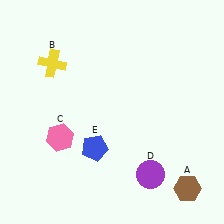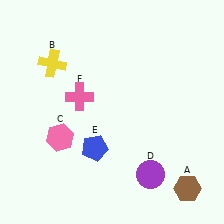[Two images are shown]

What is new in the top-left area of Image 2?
A pink cross (F) was added in the top-left area of Image 2.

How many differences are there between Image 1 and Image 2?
There is 1 difference between the two images.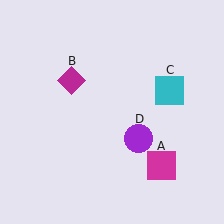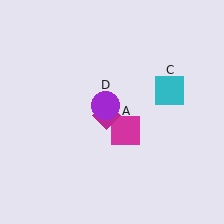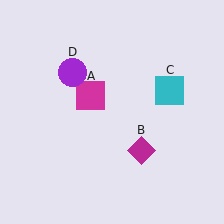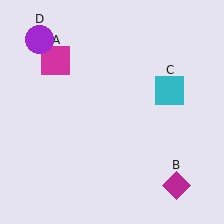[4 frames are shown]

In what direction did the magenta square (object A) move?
The magenta square (object A) moved up and to the left.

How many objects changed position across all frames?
3 objects changed position: magenta square (object A), magenta diamond (object B), purple circle (object D).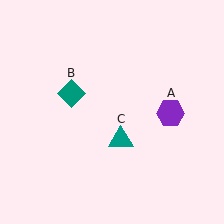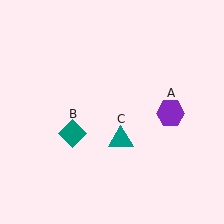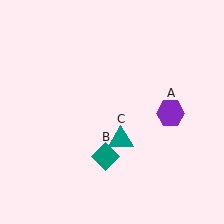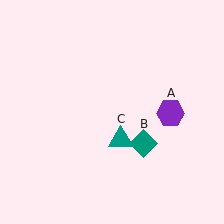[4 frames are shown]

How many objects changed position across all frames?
1 object changed position: teal diamond (object B).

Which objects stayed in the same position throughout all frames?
Purple hexagon (object A) and teal triangle (object C) remained stationary.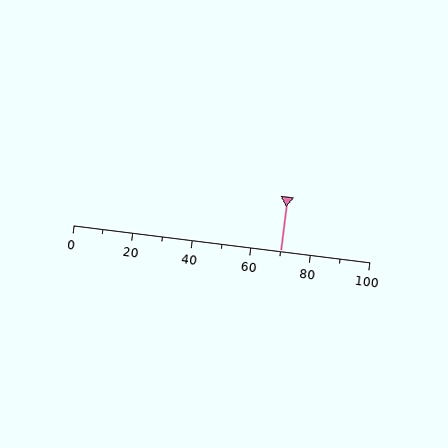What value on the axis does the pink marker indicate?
The marker indicates approximately 70.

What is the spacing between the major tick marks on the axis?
The major ticks are spaced 20 apart.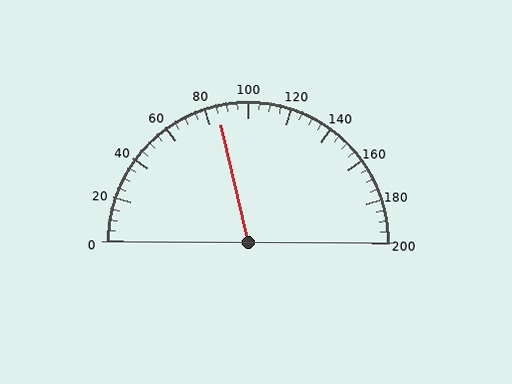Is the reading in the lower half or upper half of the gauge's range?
The reading is in the lower half of the range (0 to 200).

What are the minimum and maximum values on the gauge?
The gauge ranges from 0 to 200.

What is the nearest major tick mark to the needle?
The nearest major tick mark is 80.